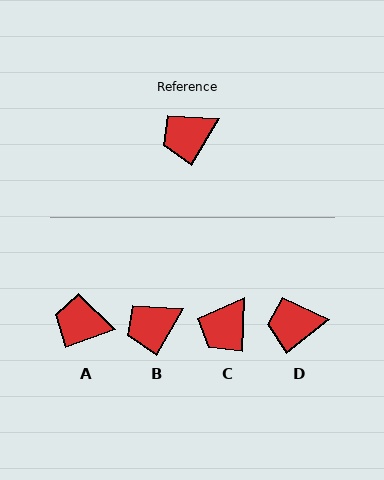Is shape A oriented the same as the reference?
No, it is off by about 40 degrees.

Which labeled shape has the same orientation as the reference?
B.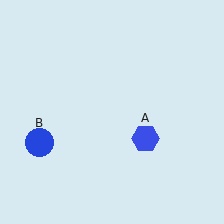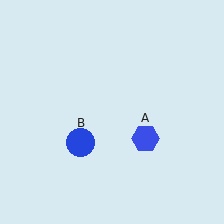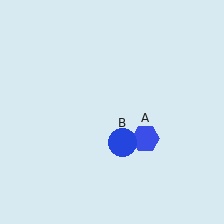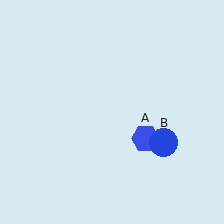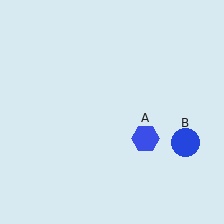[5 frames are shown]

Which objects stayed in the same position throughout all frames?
Blue hexagon (object A) remained stationary.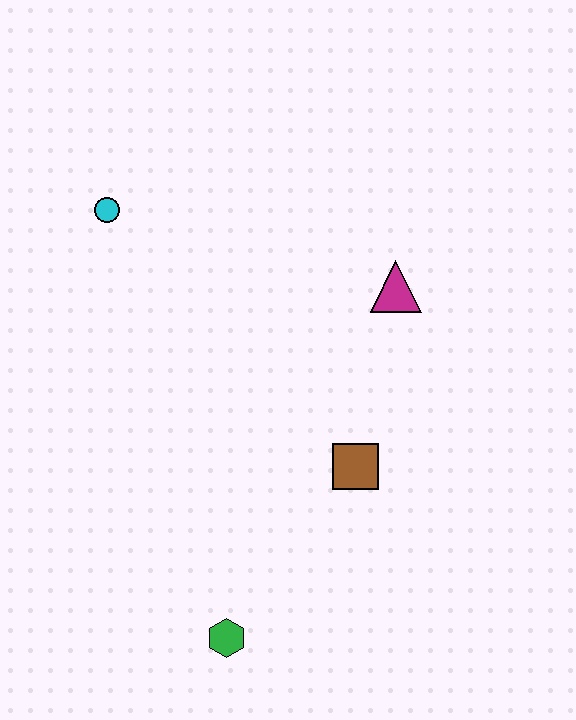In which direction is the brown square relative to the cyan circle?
The brown square is below the cyan circle.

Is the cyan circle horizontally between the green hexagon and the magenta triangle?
No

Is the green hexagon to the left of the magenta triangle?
Yes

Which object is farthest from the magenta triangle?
The green hexagon is farthest from the magenta triangle.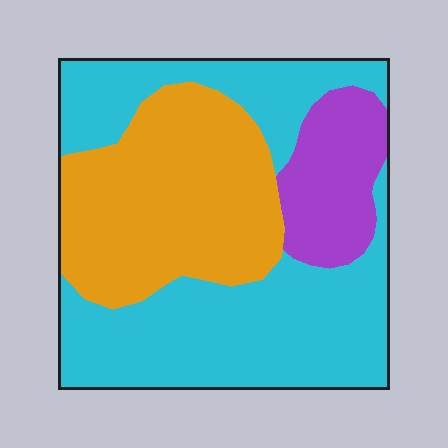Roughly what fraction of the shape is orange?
Orange takes up about one third (1/3) of the shape.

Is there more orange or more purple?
Orange.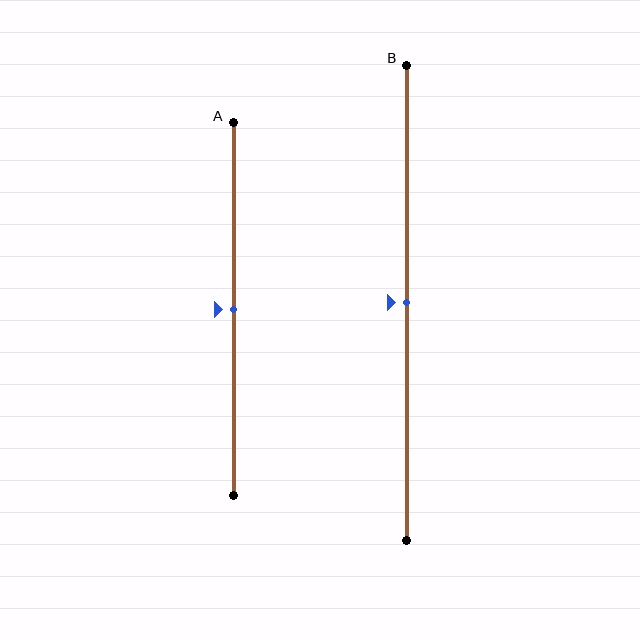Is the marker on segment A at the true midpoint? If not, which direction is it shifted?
Yes, the marker on segment A is at the true midpoint.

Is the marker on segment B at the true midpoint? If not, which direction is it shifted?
Yes, the marker on segment B is at the true midpoint.